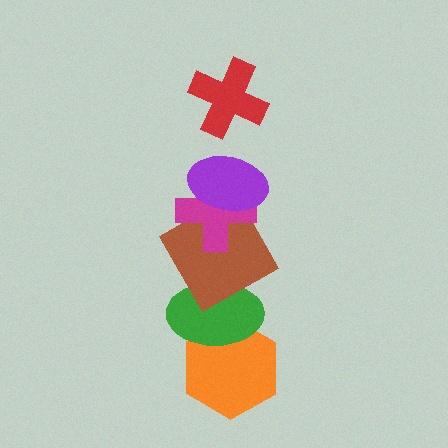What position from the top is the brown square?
The brown square is 4th from the top.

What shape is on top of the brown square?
The magenta cross is on top of the brown square.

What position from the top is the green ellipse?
The green ellipse is 5th from the top.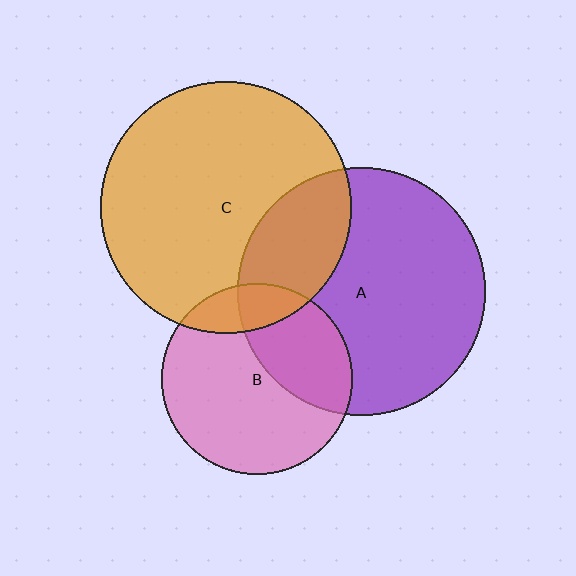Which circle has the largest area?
Circle C (orange).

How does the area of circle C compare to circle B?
Approximately 1.7 times.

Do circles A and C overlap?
Yes.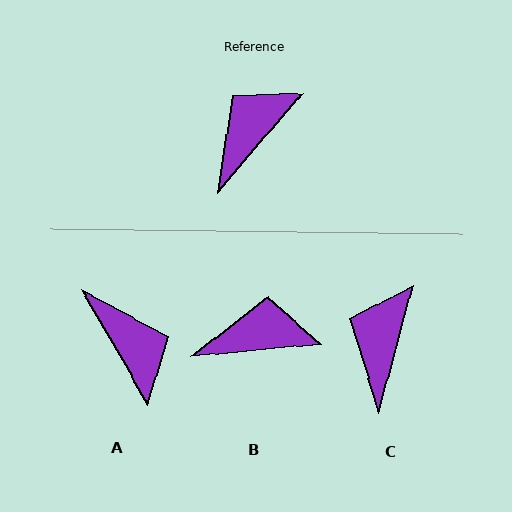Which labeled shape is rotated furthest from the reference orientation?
A, about 109 degrees away.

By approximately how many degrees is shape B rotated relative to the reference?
Approximately 43 degrees clockwise.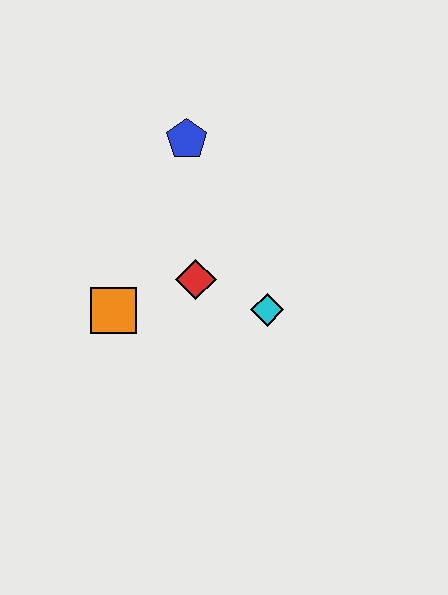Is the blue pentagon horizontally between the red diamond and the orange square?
Yes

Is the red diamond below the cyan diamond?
No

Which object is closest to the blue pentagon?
The red diamond is closest to the blue pentagon.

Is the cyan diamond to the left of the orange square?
No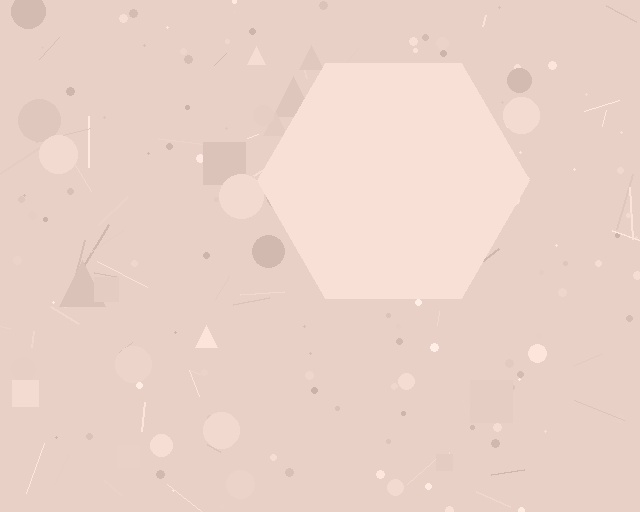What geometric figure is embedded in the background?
A hexagon is embedded in the background.